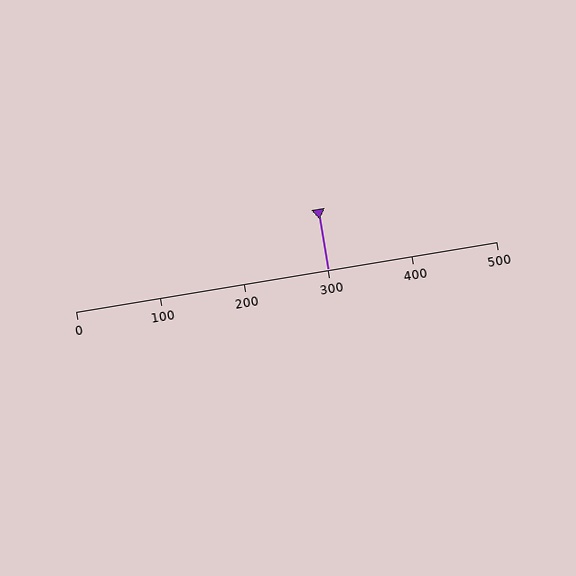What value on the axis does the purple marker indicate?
The marker indicates approximately 300.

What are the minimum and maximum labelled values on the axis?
The axis runs from 0 to 500.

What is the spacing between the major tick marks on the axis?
The major ticks are spaced 100 apart.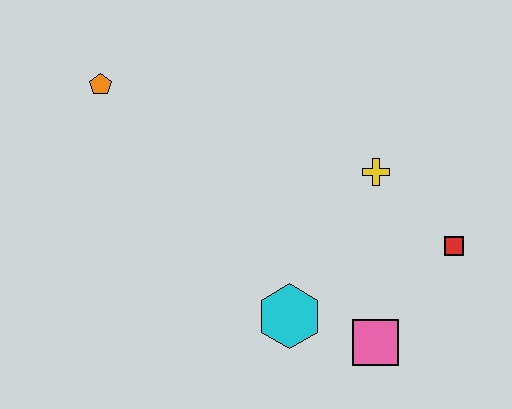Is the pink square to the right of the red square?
No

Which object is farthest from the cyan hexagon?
The orange pentagon is farthest from the cyan hexagon.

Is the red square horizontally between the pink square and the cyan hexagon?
No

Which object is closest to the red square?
The yellow cross is closest to the red square.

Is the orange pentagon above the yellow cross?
Yes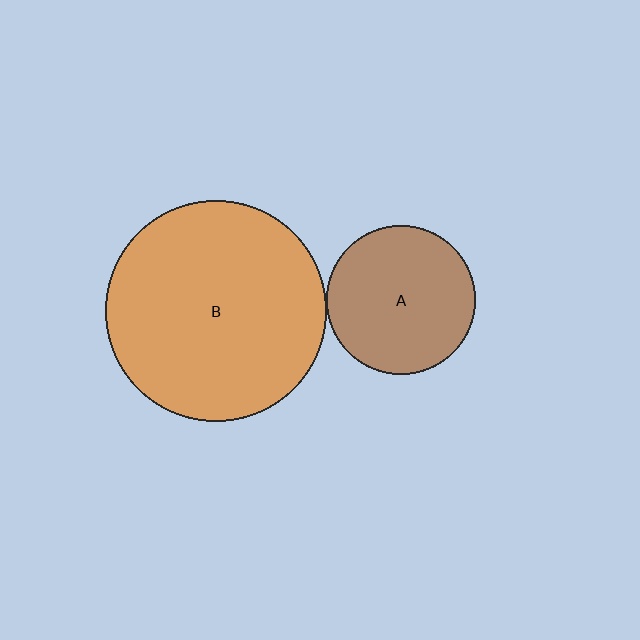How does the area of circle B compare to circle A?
Approximately 2.2 times.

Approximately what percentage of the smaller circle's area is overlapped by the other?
Approximately 5%.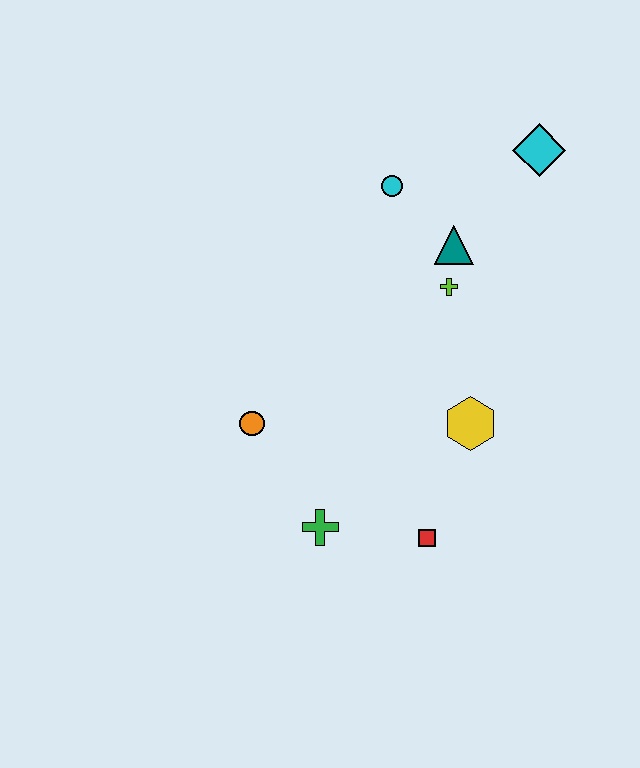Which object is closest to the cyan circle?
The teal triangle is closest to the cyan circle.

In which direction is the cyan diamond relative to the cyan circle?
The cyan diamond is to the right of the cyan circle.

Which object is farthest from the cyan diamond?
The green cross is farthest from the cyan diamond.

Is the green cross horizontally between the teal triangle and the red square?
No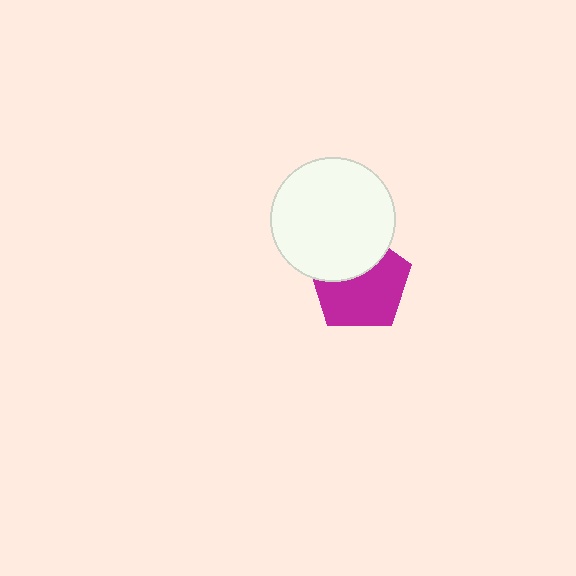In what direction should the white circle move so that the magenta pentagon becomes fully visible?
The white circle should move up. That is the shortest direction to clear the overlap and leave the magenta pentagon fully visible.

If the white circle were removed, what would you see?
You would see the complete magenta pentagon.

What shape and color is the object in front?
The object in front is a white circle.